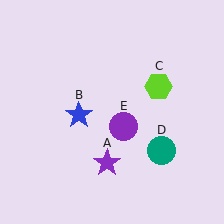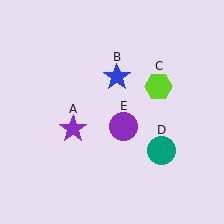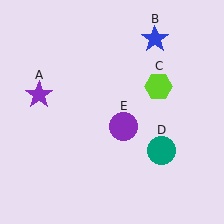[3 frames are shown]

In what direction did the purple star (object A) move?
The purple star (object A) moved up and to the left.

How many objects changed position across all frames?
2 objects changed position: purple star (object A), blue star (object B).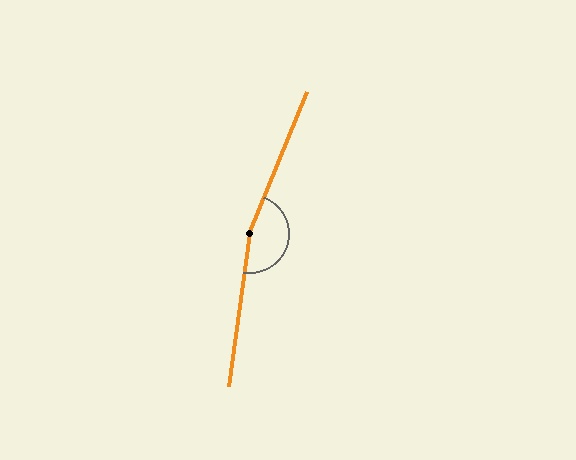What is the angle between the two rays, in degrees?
Approximately 166 degrees.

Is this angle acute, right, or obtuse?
It is obtuse.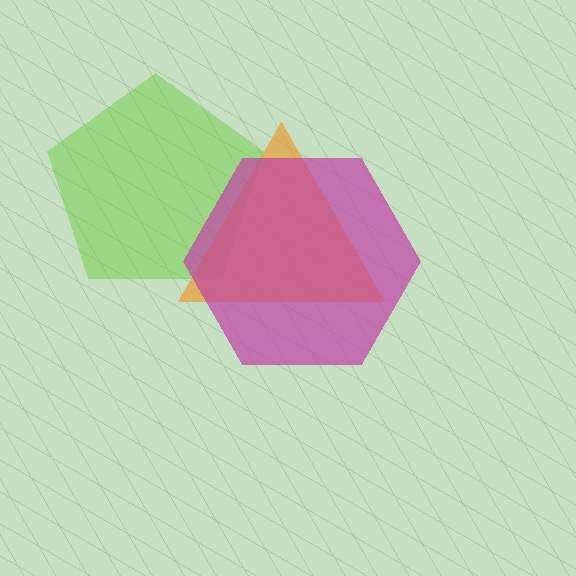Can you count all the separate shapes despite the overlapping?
Yes, there are 3 separate shapes.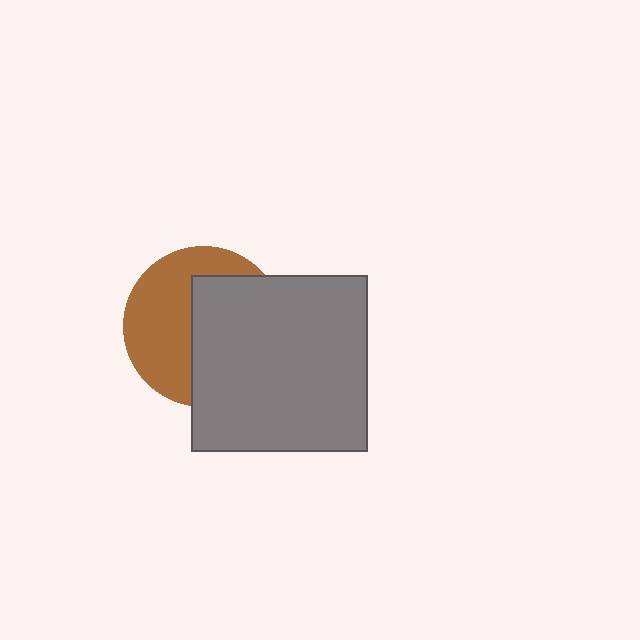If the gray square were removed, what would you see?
You would see the complete brown circle.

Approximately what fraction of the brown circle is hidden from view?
Roughly 51% of the brown circle is hidden behind the gray square.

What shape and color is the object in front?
The object in front is a gray square.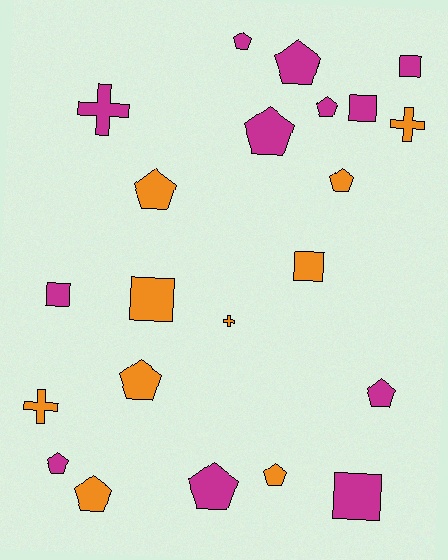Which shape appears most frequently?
Pentagon, with 12 objects.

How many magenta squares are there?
There are 4 magenta squares.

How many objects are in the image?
There are 22 objects.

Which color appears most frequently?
Magenta, with 12 objects.